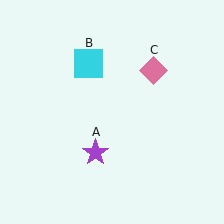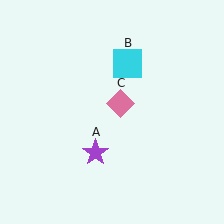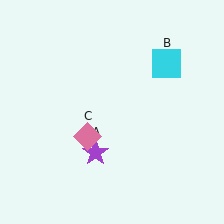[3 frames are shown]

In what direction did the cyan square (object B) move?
The cyan square (object B) moved right.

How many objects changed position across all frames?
2 objects changed position: cyan square (object B), pink diamond (object C).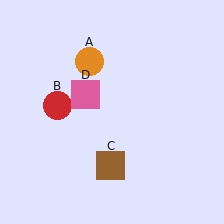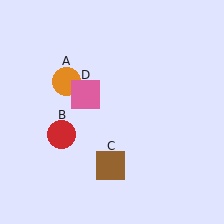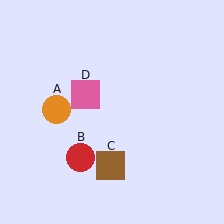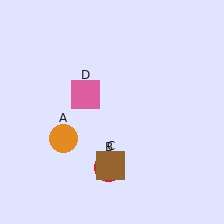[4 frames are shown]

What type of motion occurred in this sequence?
The orange circle (object A), red circle (object B) rotated counterclockwise around the center of the scene.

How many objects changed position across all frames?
2 objects changed position: orange circle (object A), red circle (object B).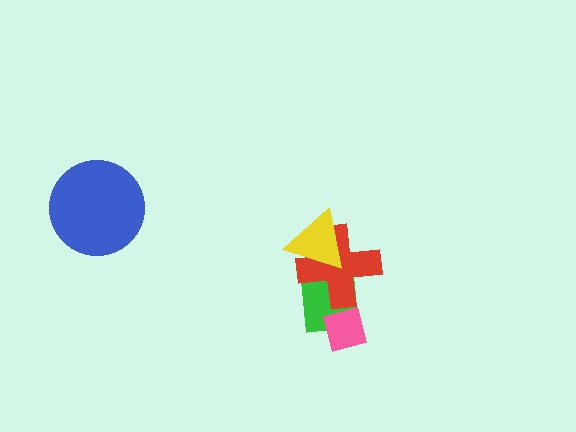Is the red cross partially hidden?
Yes, it is partially covered by another shape.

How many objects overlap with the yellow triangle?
2 objects overlap with the yellow triangle.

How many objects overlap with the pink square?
1 object overlaps with the pink square.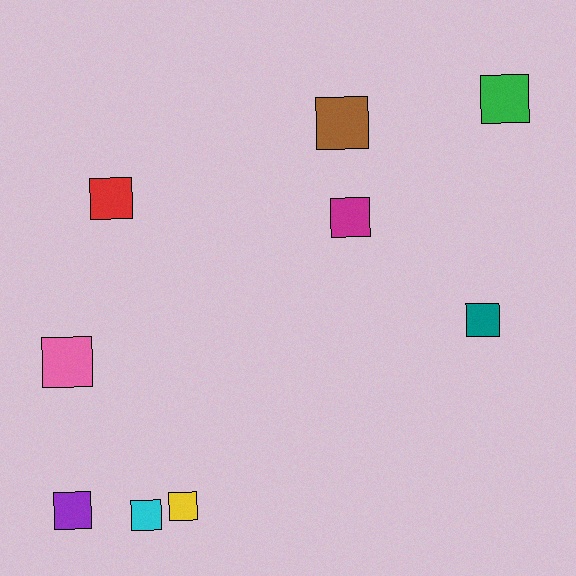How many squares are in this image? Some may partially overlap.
There are 9 squares.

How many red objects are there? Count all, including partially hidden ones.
There is 1 red object.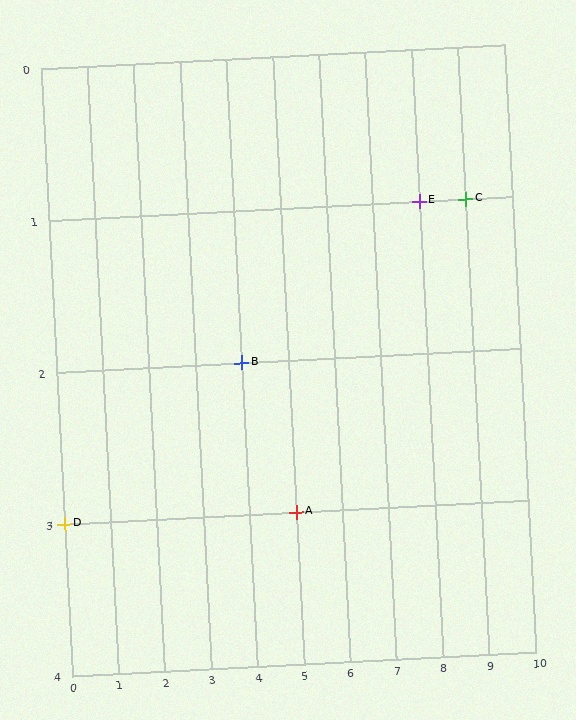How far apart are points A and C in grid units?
Points A and C are 4 columns and 2 rows apart (about 4.5 grid units diagonally).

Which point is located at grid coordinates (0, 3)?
Point D is at (0, 3).